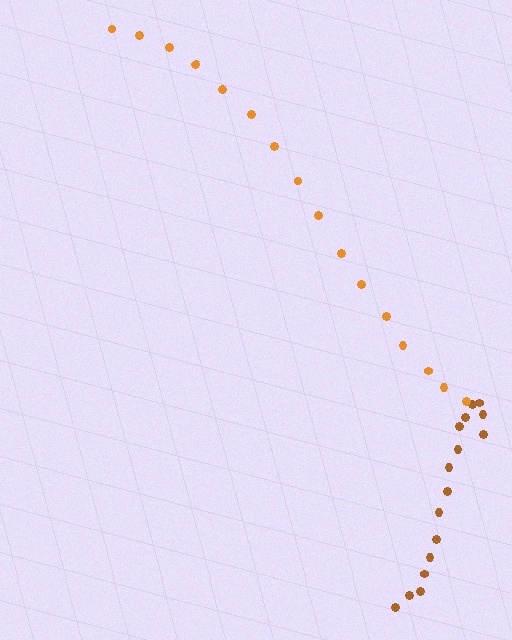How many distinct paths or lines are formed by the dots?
There are 2 distinct paths.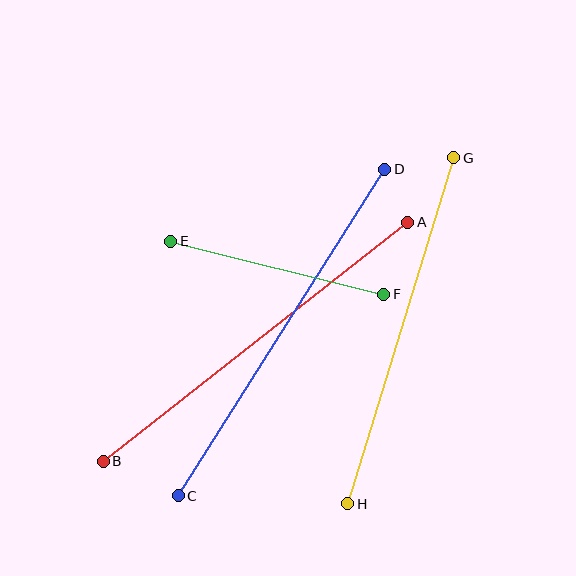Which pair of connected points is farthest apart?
Points A and B are farthest apart.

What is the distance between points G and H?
The distance is approximately 362 pixels.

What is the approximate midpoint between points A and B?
The midpoint is at approximately (255, 342) pixels.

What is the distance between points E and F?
The distance is approximately 219 pixels.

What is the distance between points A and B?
The distance is approximately 387 pixels.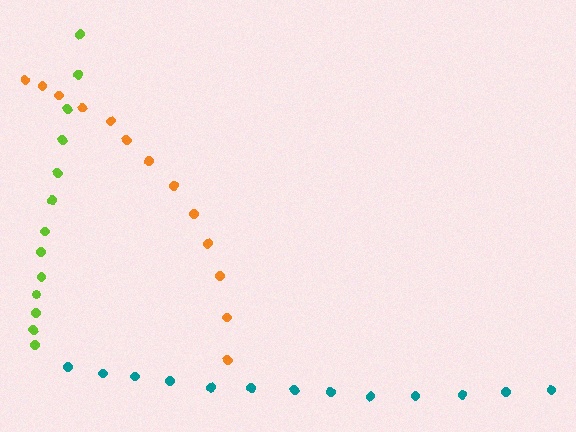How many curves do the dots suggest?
There are 3 distinct paths.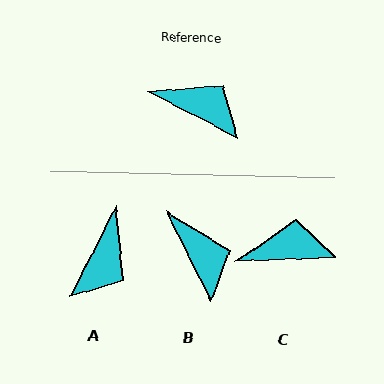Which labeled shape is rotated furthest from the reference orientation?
A, about 89 degrees away.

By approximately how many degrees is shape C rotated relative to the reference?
Approximately 30 degrees counter-clockwise.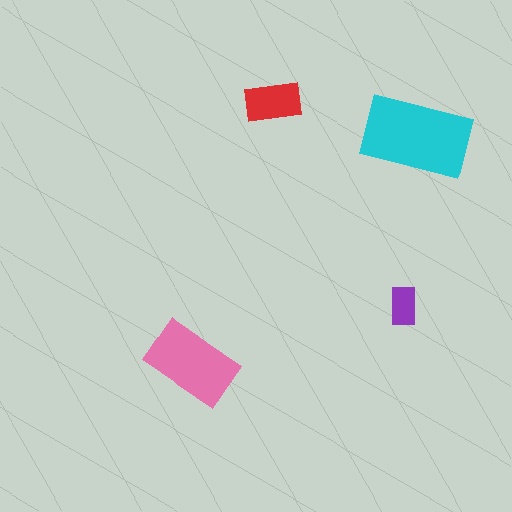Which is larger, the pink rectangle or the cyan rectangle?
The cyan one.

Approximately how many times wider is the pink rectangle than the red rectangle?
About 1.5 times wider.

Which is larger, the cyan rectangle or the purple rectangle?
The cyan one.